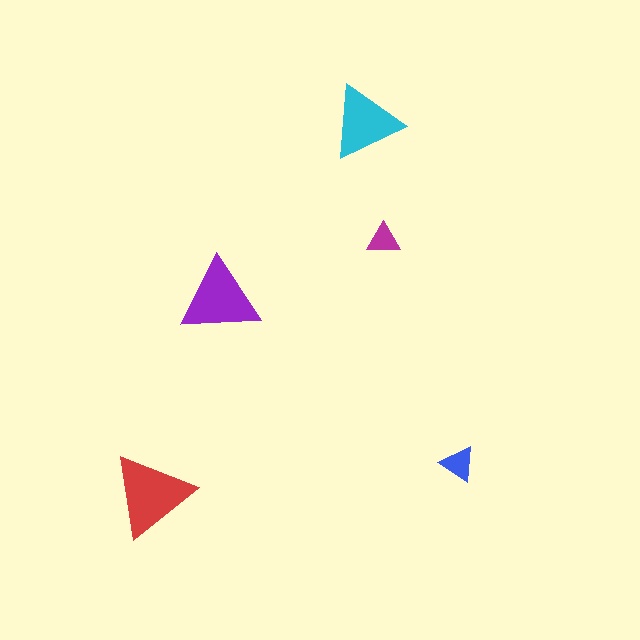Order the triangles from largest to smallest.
the red one, the purple one, the cyan one, the blue one, the magenta one.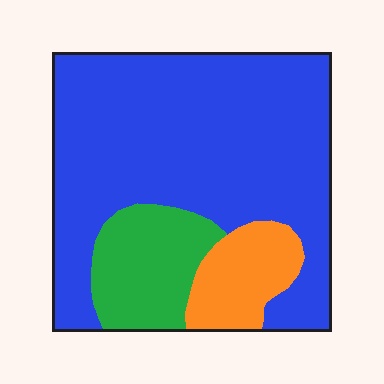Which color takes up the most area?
Blue, at roughly 70%.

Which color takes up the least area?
Orange, at roughly 10%.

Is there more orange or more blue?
Blue.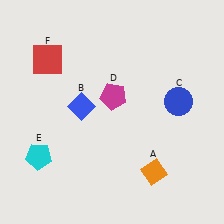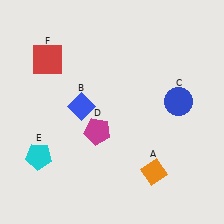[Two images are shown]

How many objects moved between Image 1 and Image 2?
1 object moved between the two images.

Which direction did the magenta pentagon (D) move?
The magenta pentagon (D) moved down.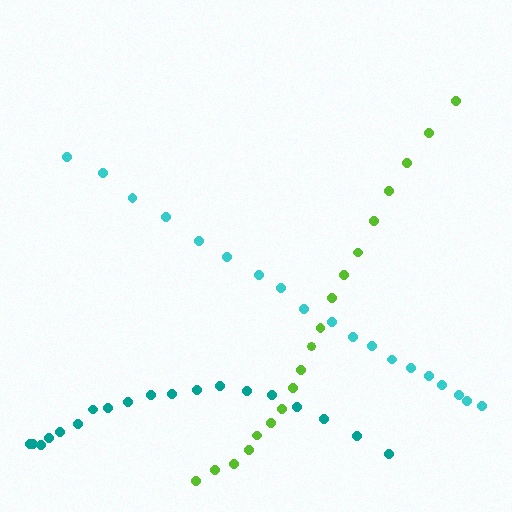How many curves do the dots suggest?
There are 3 distinct paths.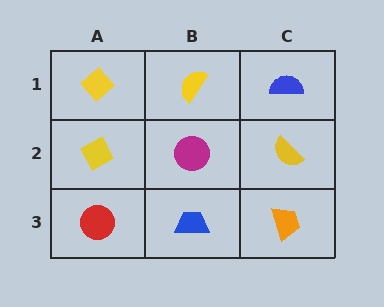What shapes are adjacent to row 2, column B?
A yellow semicircle (row 1, column B), a blue trapezoid (row 3, column B), a yellow diamond (row 2, column A), a yellow semicircle (row 2, column C).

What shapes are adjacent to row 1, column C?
A yellow semicircle (row 2, column C), a yellow semicircle (row 1, column B).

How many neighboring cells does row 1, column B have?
3.